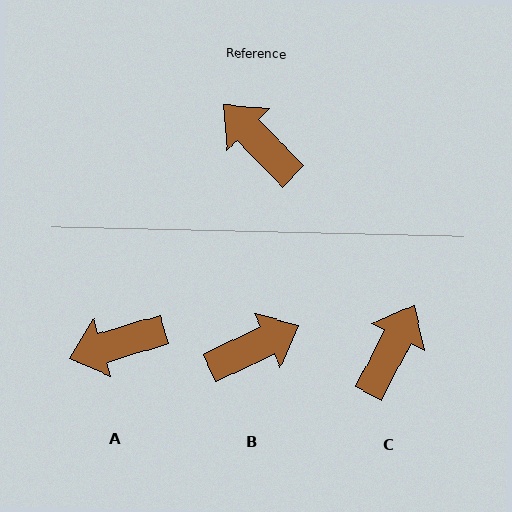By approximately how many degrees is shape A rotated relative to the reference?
Approximately 63 degrees counter-clockwise.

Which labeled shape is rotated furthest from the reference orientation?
B, about 108 degrees away.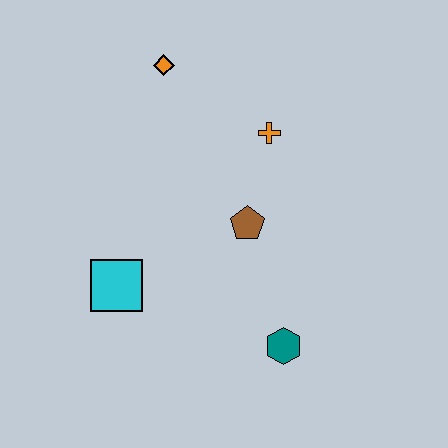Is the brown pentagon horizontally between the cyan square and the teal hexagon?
Yes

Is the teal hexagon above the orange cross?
No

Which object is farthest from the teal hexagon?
The orange diamond is farthest from the teal hexagon.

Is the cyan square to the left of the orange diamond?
Yes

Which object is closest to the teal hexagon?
The brown pentagon is closest to the teal hexagon.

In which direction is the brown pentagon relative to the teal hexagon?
The brown pentagon is above the teal hexagon.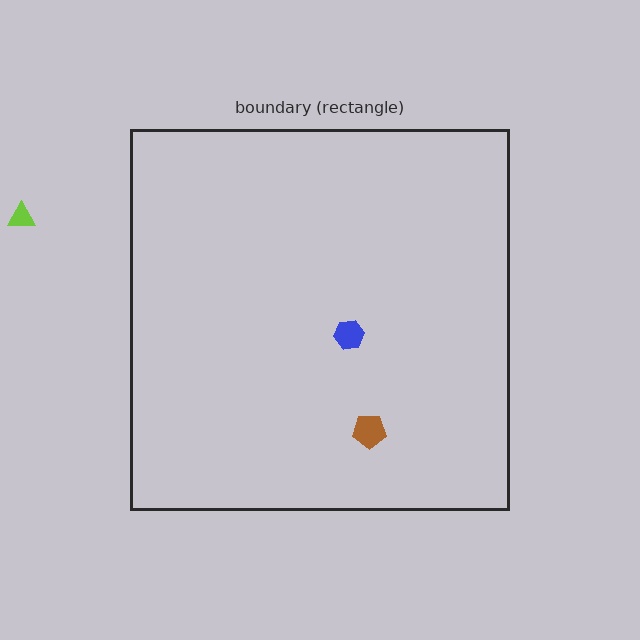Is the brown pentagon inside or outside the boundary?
Inside.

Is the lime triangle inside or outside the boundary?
Outside.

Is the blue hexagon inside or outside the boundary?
Inside.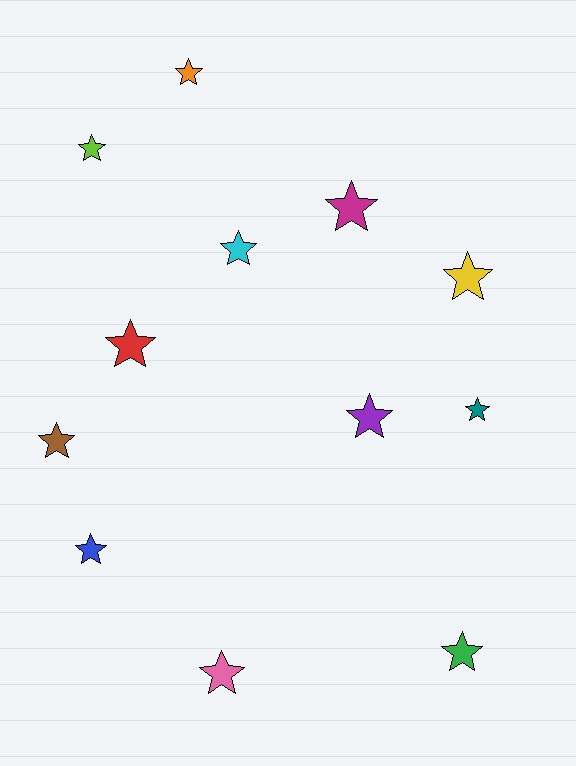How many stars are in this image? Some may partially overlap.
There are 12 stars.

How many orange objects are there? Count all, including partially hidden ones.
There is 1 orange object.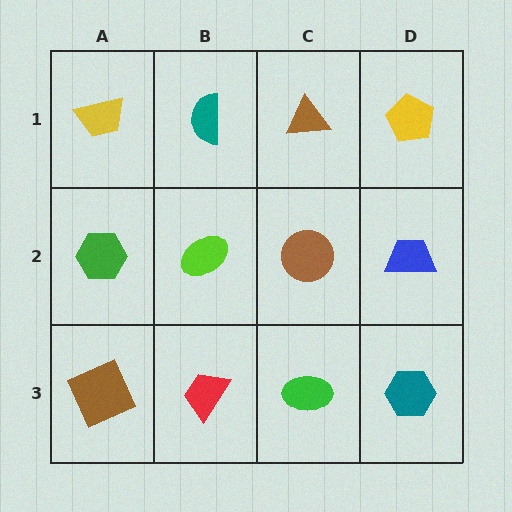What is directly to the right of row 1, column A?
A teal semicircle.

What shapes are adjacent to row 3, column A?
A green hexagon (row 2, column A), a red trapezoid (row 3, column B).